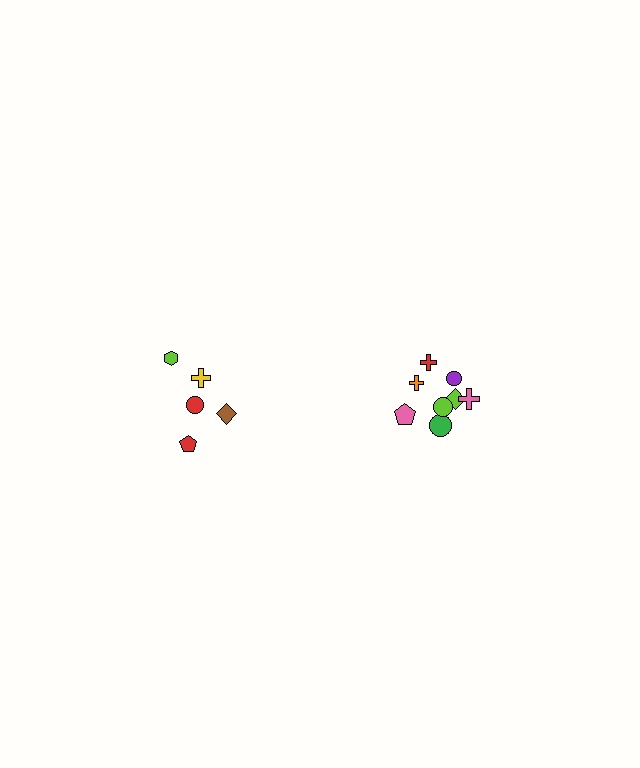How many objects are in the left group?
There are 5 objects.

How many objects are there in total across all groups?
There are 13 objects.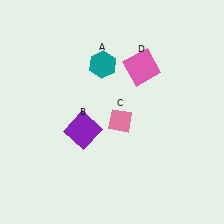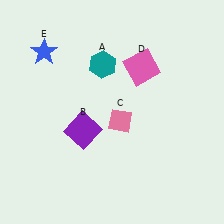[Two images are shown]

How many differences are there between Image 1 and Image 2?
There is 1 difference between the two images.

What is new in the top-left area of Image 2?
A blue star (E) was added in the top-left area of Image 2.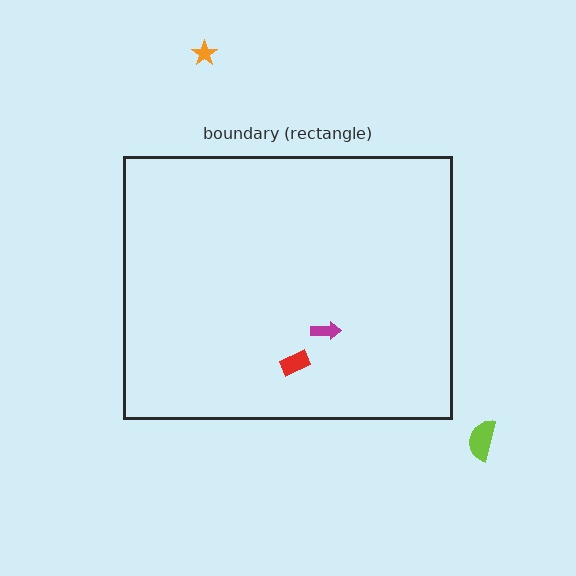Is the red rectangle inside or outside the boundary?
Inside.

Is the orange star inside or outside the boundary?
Outside.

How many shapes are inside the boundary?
2 inside, 2 outside.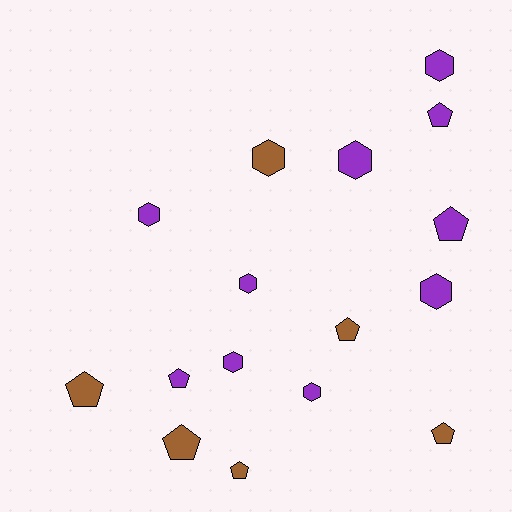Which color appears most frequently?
Purple, with 10 objects.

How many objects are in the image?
There are 16 objects.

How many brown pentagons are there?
There are 5 brown pentagons.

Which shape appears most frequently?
Hexagon, with 8 objects.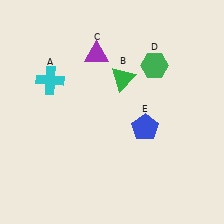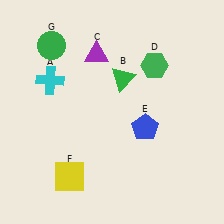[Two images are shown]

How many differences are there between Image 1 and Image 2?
There are 2 differences between the two images.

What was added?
A yellow square (F), a green circle (G) were added in Image 2.